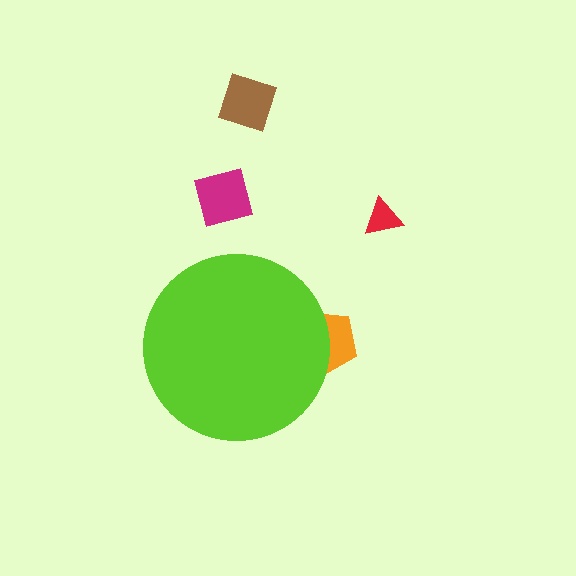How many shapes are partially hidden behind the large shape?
1 shape is partially hidden.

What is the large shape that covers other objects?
A lime circle.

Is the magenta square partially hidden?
No, the magenta square is fully visible.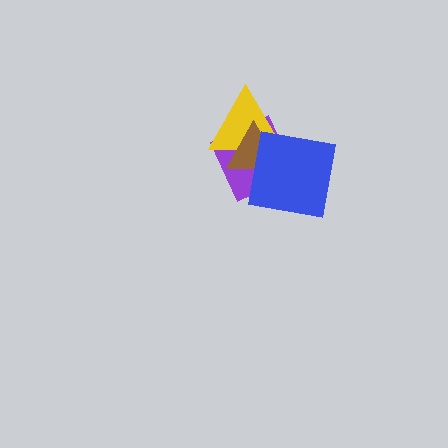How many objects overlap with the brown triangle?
3 objects overlap with the brown triangle.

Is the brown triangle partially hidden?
Yes, it is partially covered by another shape.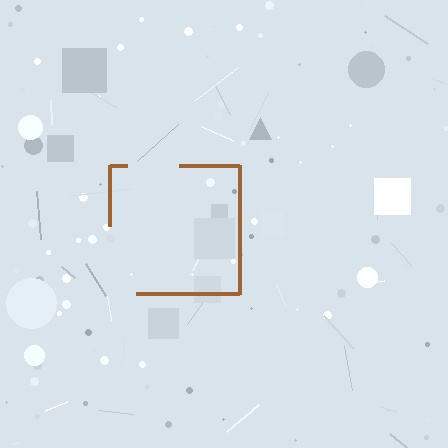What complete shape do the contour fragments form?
The contour fragments form a square.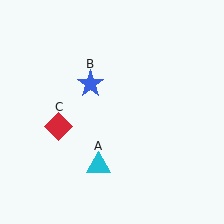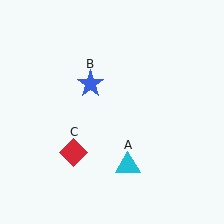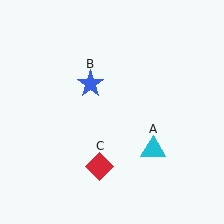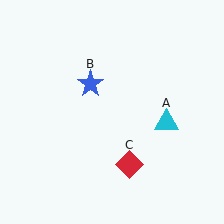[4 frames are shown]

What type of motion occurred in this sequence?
The cyan triangle (object A), red diamond (object C) rotated counterclockwise around the center of the scene.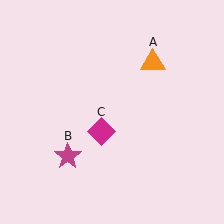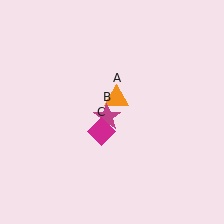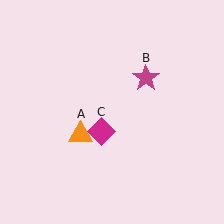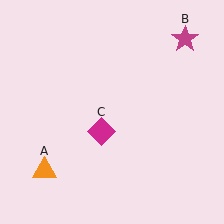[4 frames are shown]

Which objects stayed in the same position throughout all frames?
Magenta diamond (object C) remained stationary.